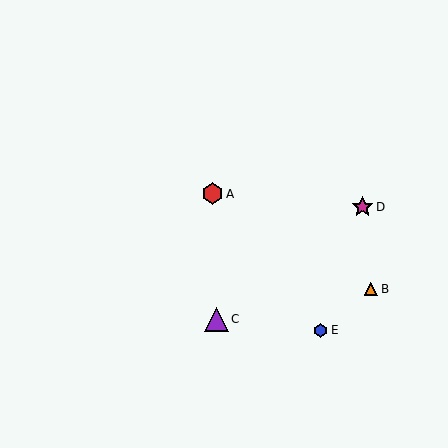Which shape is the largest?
The purple triangle (labeled C) is the largest.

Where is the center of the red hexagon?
The center of the red hexagon is at (212, 194).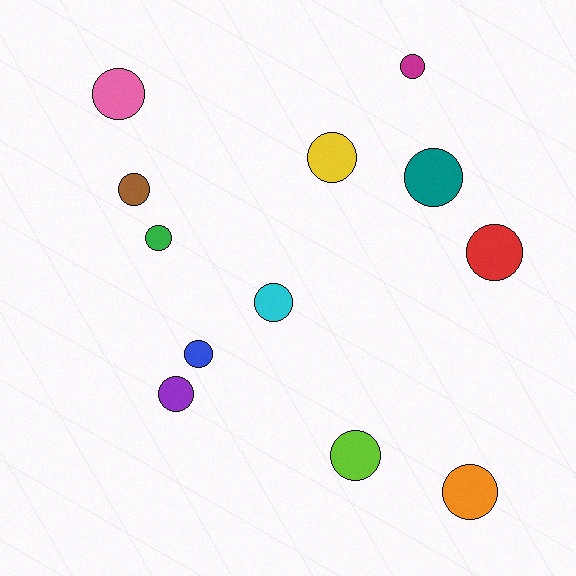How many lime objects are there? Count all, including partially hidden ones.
There is 1 lime object.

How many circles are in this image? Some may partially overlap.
There are 12 circles.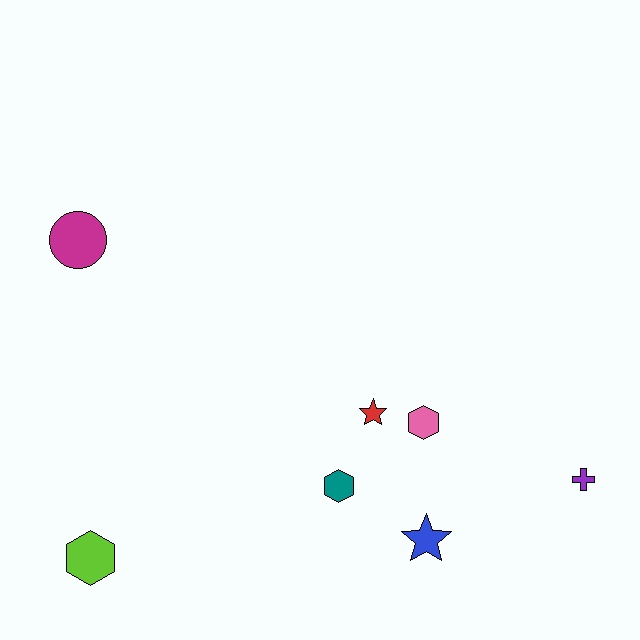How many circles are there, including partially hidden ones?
There is 1 circle.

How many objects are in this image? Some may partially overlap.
There are 7 objects.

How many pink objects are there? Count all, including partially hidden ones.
There is 1 pink object.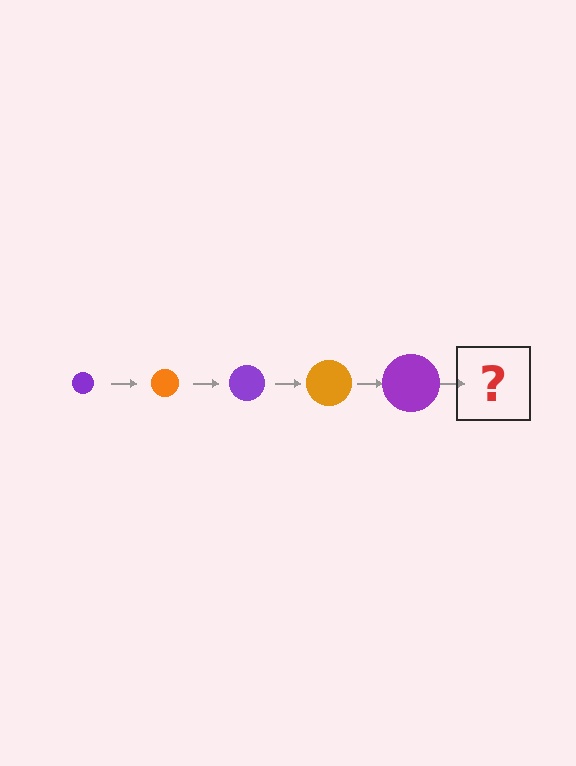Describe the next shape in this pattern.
It should be an orange circle, larger than the previous one.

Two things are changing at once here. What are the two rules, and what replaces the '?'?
The two rules are that the circle grows larger each step and the color cycles through purple and orange. The '?' should be an orange circle, larger than the previous one.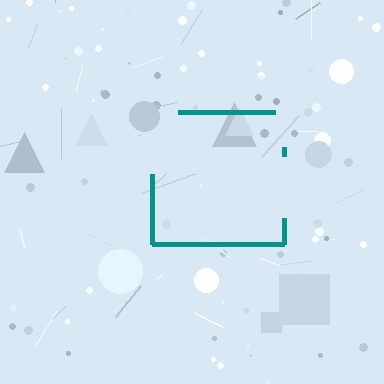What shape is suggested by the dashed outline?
The dashed outline suggests a square.